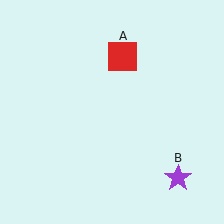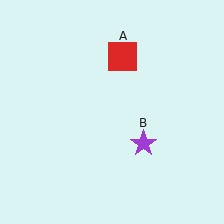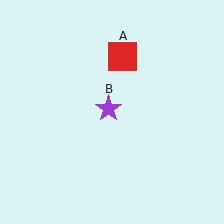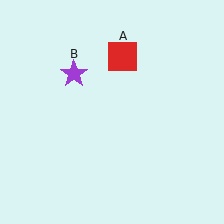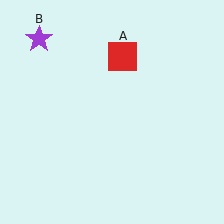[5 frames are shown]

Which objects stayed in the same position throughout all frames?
Red square (object A) remained stationary.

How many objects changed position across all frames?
1 object changed position: purple star (object B).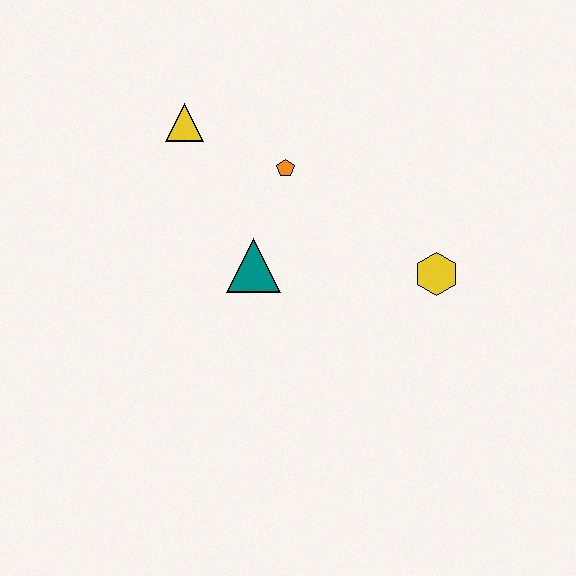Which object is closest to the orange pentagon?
The teal triangle is closest to the orange pentagon.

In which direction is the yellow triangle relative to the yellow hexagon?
The yellow triangle is to the left of the yellow hexagon.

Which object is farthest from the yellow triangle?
The yellow hexagon is farthest from the yellow triangle.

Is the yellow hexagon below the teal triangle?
Yes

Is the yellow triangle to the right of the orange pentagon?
No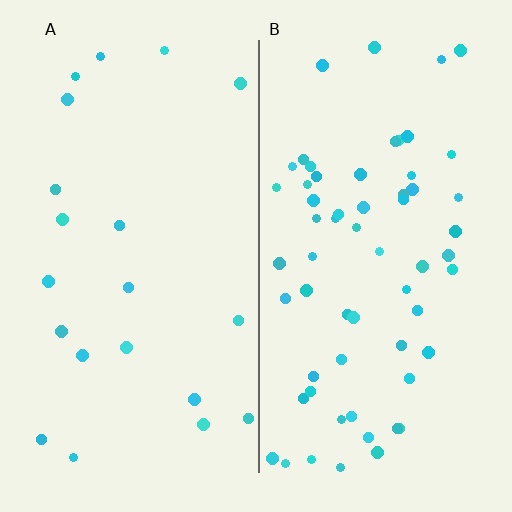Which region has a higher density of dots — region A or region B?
B (the right).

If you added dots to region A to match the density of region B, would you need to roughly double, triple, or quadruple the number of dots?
Approximately triple.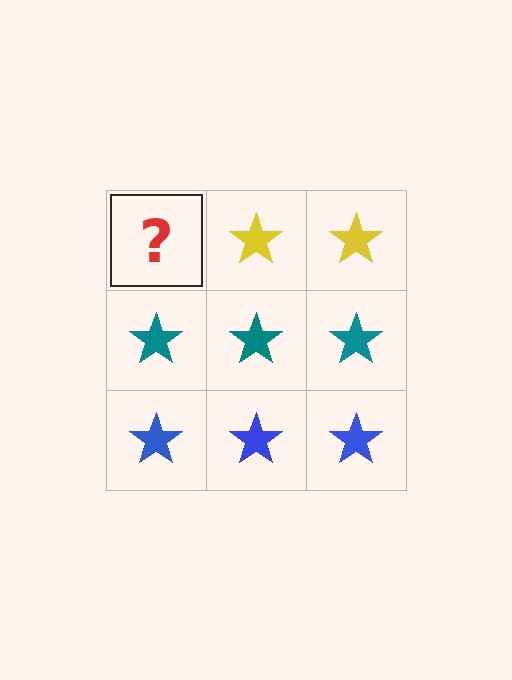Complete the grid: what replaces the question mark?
The question mark should be replaced with a yellow star.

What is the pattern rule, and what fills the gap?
The rule is that each row has a consistent color. The gap should be filled with a yellow star.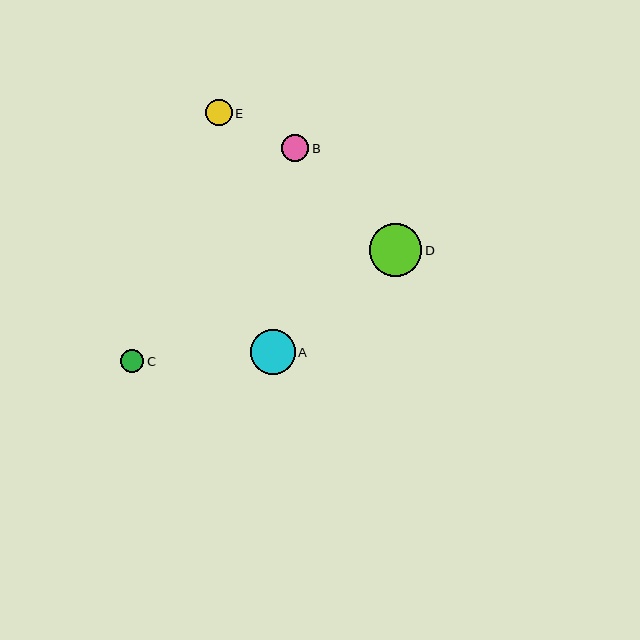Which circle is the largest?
Circle D is the largest with a size of approximately 52 pixels.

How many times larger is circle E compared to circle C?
Circle E is approximately 1.2 times the size of circle C.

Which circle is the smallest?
Circle C is the smallest with a size of approximately 23 pixels.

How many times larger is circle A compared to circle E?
Circle A is approximately 1.7 times the size of circle E.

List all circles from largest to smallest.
From largest to smallest: D, A, B, E, C.